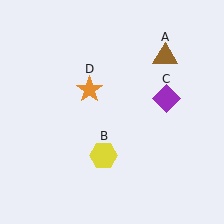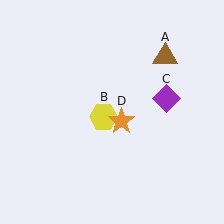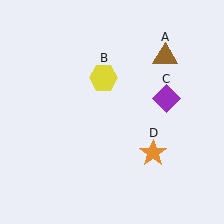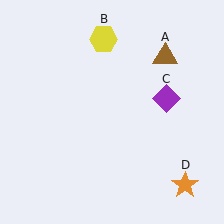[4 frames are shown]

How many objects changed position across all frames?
2 objects changed position: yellow hexagon (object B), orange star (object D).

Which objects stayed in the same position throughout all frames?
Brown triangle (object A) and purple diamond (object C) remained stationary.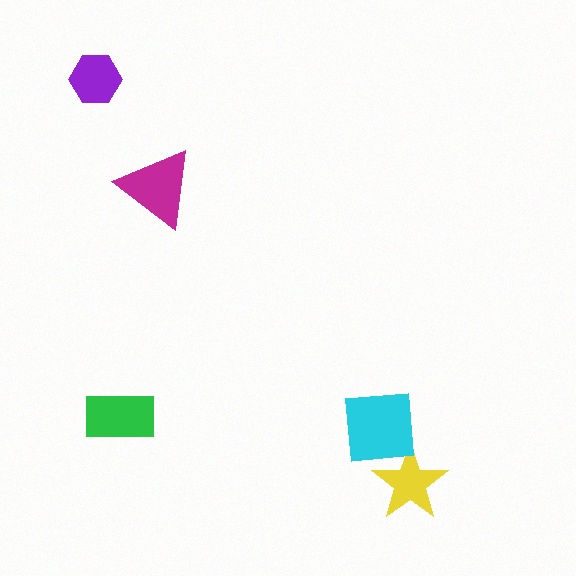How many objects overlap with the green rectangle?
0 objects overlap with the green rectangle.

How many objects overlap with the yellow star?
1 object overlaps with the yellow star.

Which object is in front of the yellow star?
The cyan square is in front of the yellow star.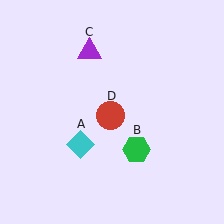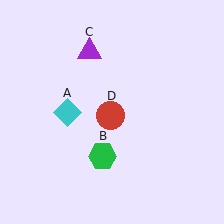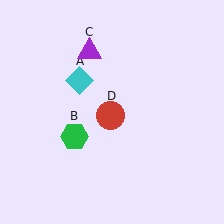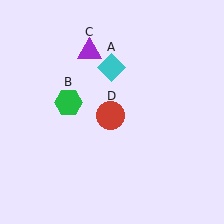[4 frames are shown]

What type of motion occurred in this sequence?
The cyan diamond (object A), green hexagon (object B) rotated clockwise around the center of the scene.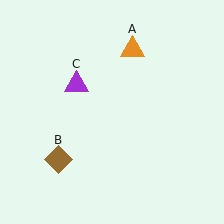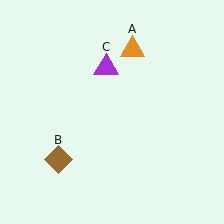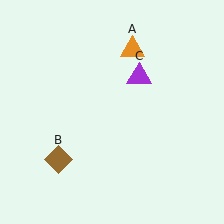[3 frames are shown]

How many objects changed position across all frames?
1 object changed position: purple triangle (object C).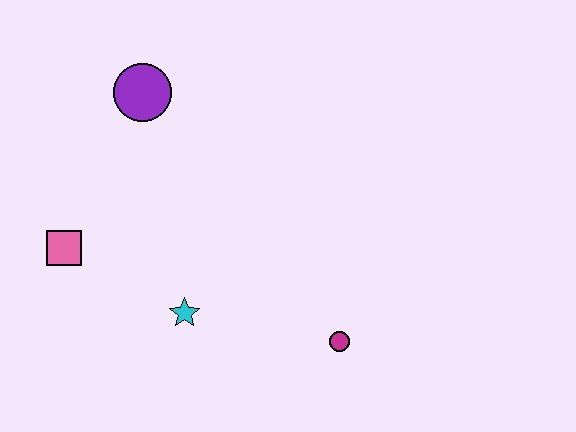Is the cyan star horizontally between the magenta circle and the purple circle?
Yes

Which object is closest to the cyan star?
The pink square is closest to the cyan star.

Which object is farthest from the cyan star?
The purple circle is farthest from the cyan star.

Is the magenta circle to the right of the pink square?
Yes